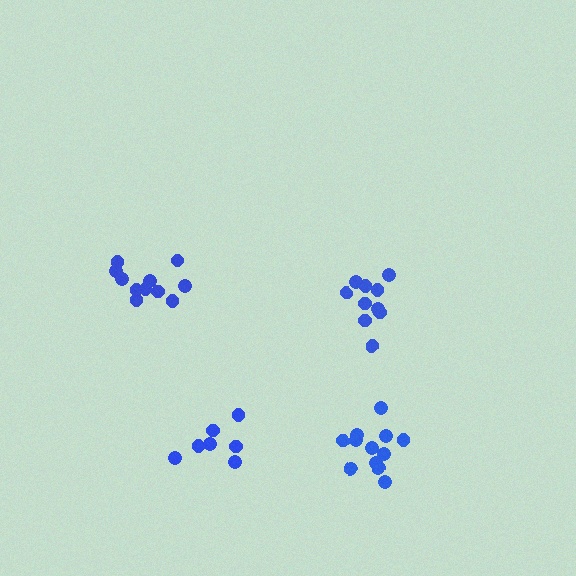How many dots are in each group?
Group 1: 11 dots, Group 2: 10 dots, Group 3: 12 dots, Group 4: 7 dots (40 total).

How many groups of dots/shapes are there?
There are 4 groups.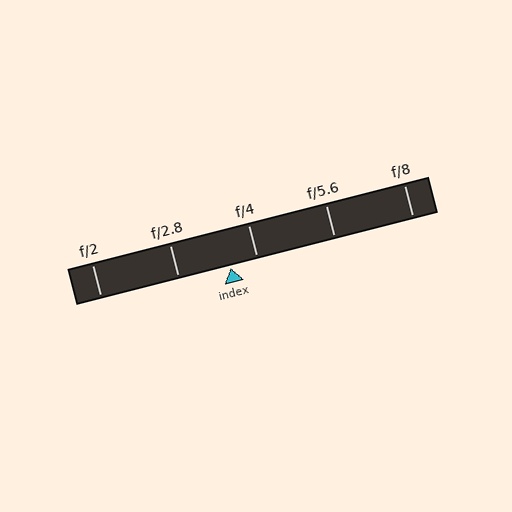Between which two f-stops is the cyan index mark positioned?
The index mark is between f/2.8 and f/4.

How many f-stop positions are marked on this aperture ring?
There are 5 f-stop positions marked.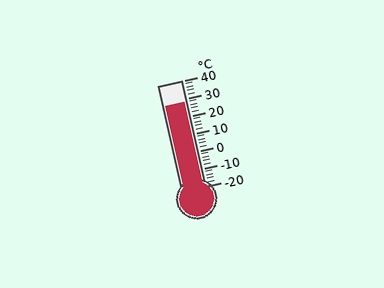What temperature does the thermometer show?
The thermometer shows approximately 28°C.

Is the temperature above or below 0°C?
The temperature is above 0°C.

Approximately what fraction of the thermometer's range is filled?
The thermometer is filled to approximately 80% of its range.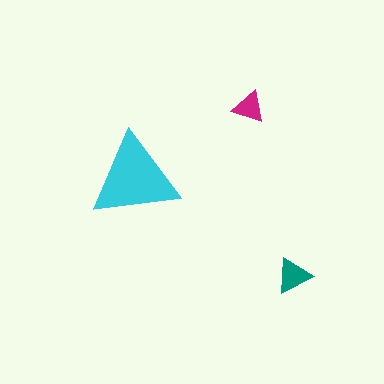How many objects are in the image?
There are 3 objects in the image.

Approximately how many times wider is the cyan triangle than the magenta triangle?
About 2.5 times wider.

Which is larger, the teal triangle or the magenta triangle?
The teal one.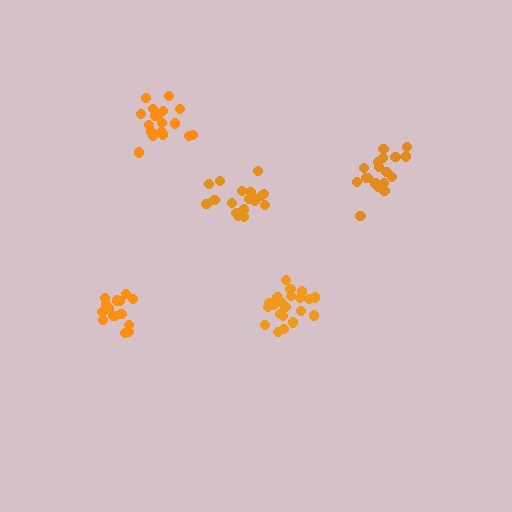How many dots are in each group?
Group 1: 21 dots, Group 2: 19 dots, Group 3: 18 dots, Group 4: 15 dots, Group 5: 18 dots (91 total).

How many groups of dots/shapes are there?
There are 5 groups.